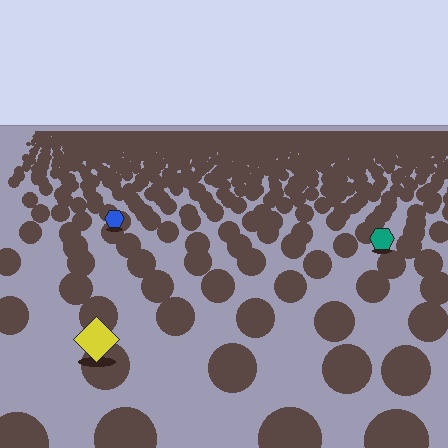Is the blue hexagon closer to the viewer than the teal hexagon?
No. The teal hexagon is closer — you can tell from the texture gradient: the ground texture is coarser near it.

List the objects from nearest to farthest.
From nearest to farthest: the yellow diamond, the teal hexagon, the blue hexagon.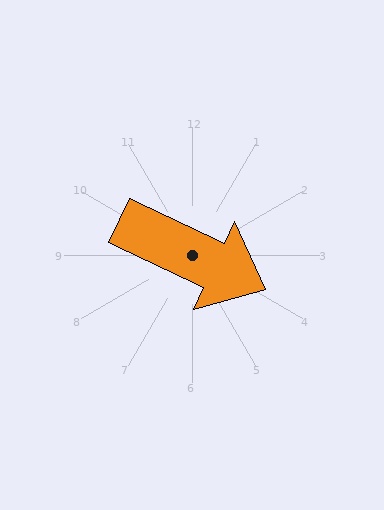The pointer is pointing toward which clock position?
Roughly 4 o'clock.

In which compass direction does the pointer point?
Southeast.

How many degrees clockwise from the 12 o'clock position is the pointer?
Approximately 115 degrees.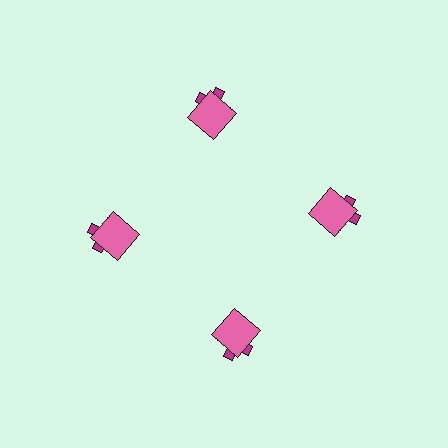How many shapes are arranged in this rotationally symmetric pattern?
There are 8 shapes, arranged in 4 groups of 2.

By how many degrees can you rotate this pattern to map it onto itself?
The pattern maps onto itself every 90 degrees of rotation.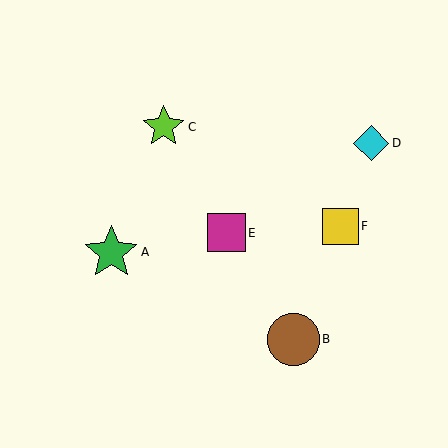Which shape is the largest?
The green star (labeled A) is the largest.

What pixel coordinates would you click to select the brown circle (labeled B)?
Click at (293, 339) to select the brown circle B.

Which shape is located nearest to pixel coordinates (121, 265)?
The green star (labeled A) at (111, 252) is nearest to that location.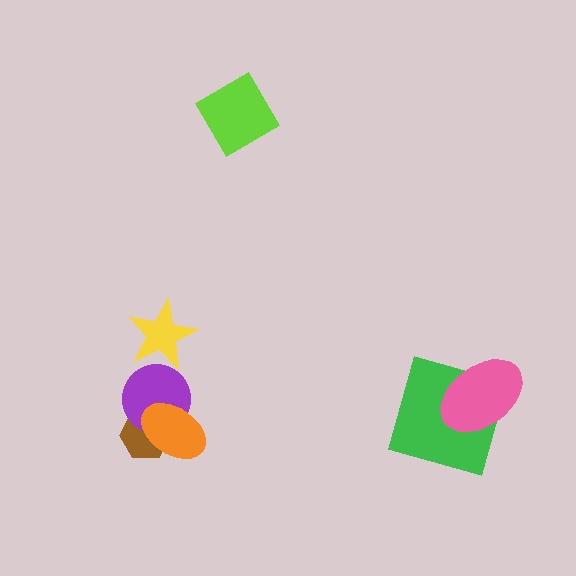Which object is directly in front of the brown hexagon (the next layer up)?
The purple circle is directly in front of the brown hexagon.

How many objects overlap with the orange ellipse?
2 objects overlap with the orange ellipse.